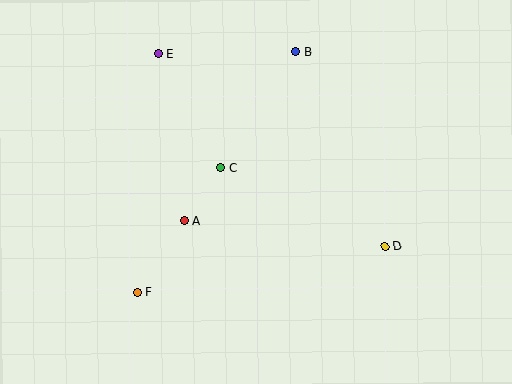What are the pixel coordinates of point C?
Point C is at (221, 168).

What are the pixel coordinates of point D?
Point D is at (385, 246).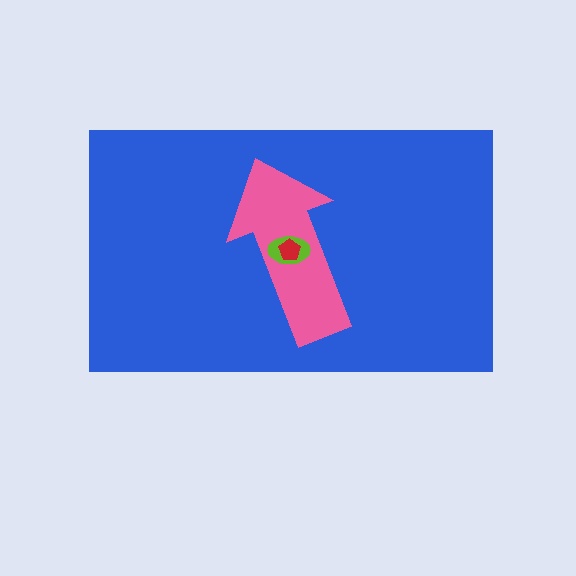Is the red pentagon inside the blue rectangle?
Yes.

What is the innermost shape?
The red pentagon.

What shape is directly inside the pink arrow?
The lime ellipse.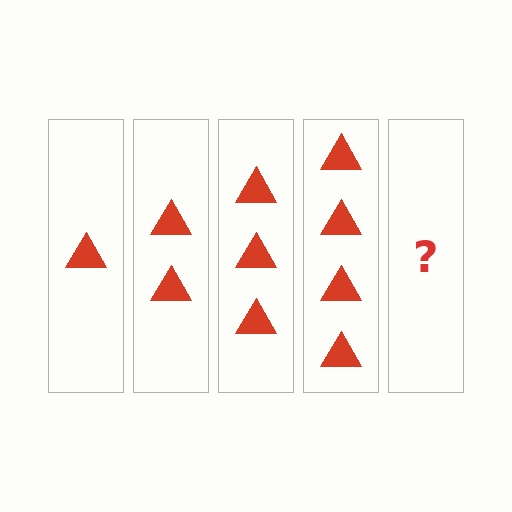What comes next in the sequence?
The next element should be 5 triangles.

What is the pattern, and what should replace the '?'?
The pattern is that each step adds one more triangle. The '?' should be 5 triangles.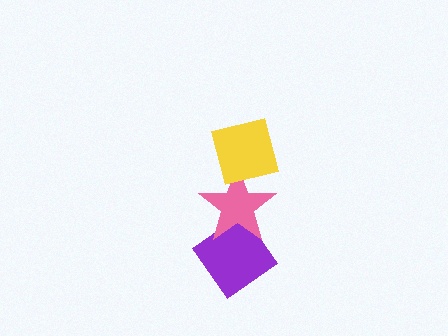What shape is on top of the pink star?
The yellow square is on top of the pink star.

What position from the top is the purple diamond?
The purple diamond is 3rd from the top.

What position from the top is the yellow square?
The yellow square is 1st from the top.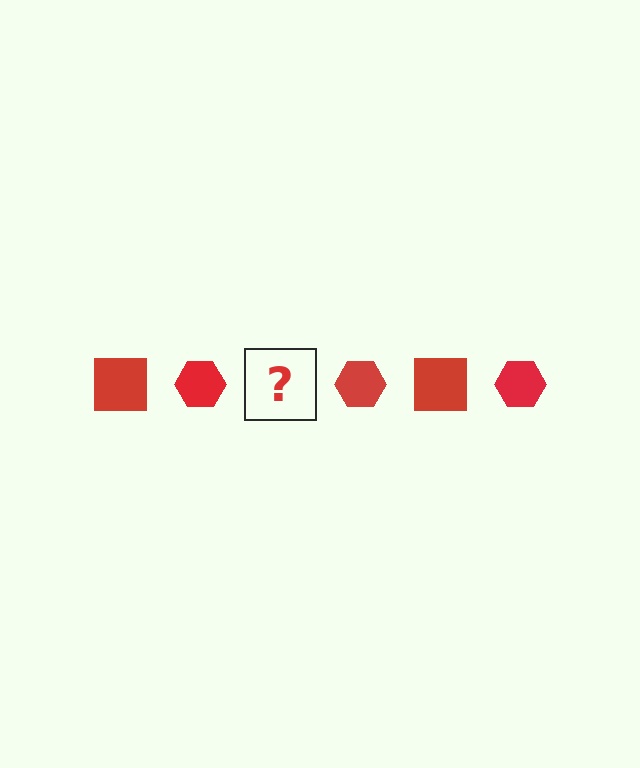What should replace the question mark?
The question mark should be replaced with a red square.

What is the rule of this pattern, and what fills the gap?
The rule is that the pattern cycles through square, hexagon shapes in red. The gap should be filled with a red square.